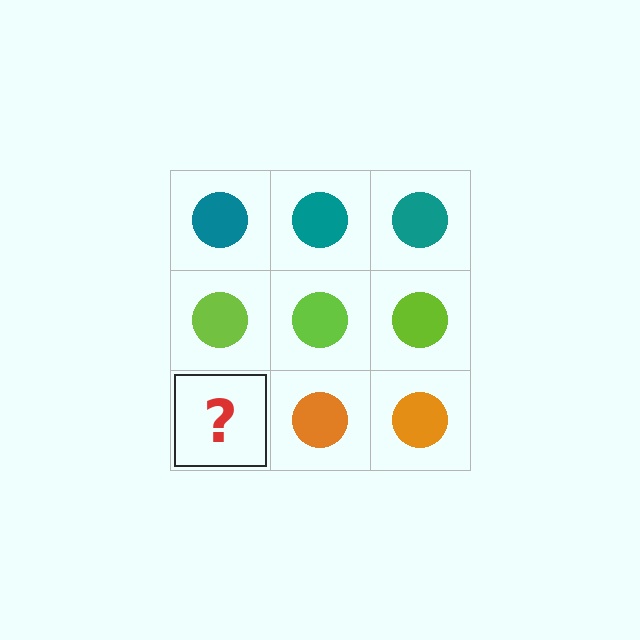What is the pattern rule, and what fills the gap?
The rule is that each row has a consistent color. The gap should be filled with an orange circle.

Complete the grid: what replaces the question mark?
The question mark should be replaced with an orange circle.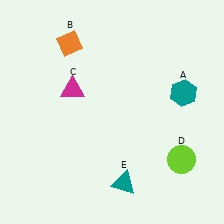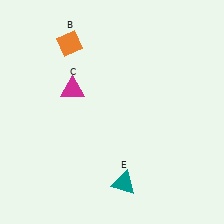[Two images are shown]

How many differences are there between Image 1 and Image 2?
There are 2 differences between the two images.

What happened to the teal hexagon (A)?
The teal hexagon (A) was removed in Image 2. It was in the top-right area of Image 1.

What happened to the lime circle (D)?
The lime circle (D) was removed in Image 2. It was in the bottom-right area of Image 1.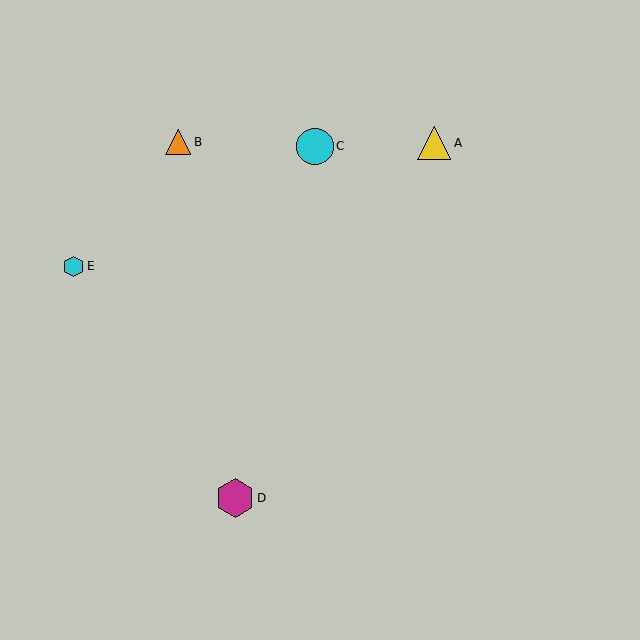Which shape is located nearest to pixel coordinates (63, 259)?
The cyan hexagon (labeled E) at (74, 266) is nearest to that location.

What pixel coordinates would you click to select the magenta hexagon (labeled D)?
Click at (235, 498) to select the magenta hexagon D.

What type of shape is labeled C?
Shape C is a cyan circle.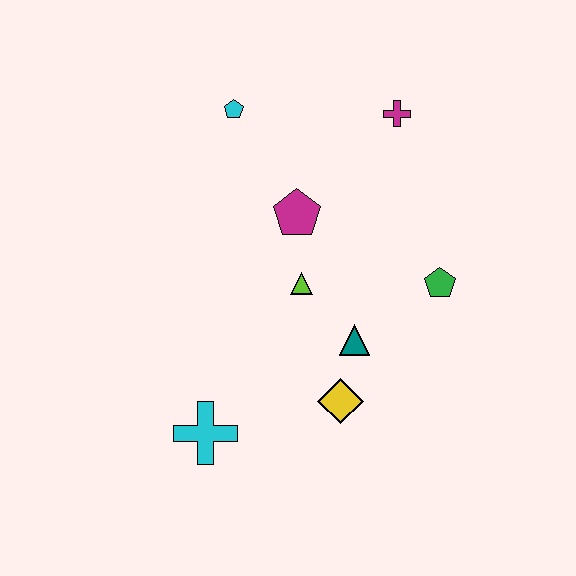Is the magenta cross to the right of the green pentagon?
No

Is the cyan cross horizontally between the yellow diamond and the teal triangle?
No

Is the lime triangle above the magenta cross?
No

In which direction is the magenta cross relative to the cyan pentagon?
The magenta cross is to the right of the cyan pentagon.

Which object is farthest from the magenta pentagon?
The cyan cross is farthest from the magenta pentagon.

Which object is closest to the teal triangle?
The yellow diamond is closest to the teal triangle.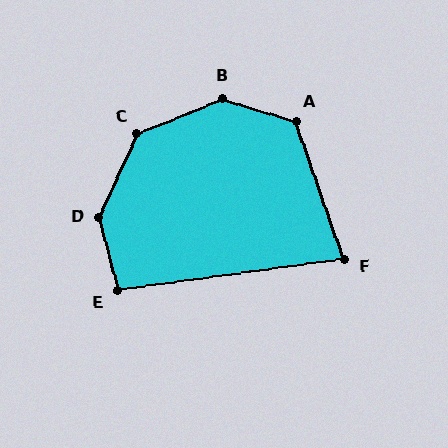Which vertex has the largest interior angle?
D, at approximately 141 degrees.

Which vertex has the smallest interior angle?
F, at approximately 79 degrees.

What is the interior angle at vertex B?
Approximately 141 degrees (obtuse).